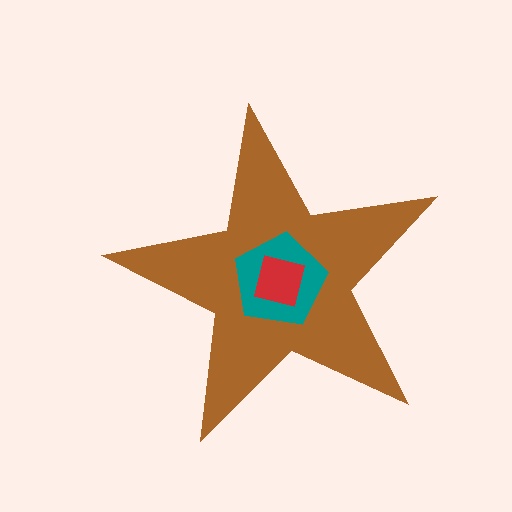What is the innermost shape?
The red square.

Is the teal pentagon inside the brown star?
Yes.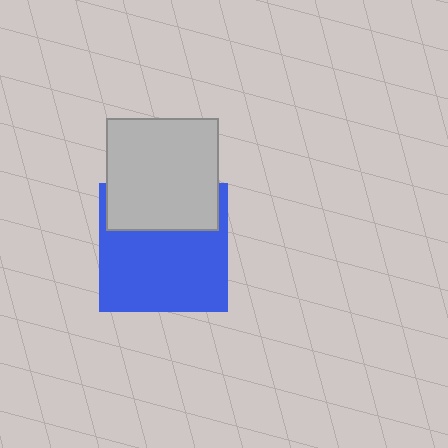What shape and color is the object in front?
The object in front is a light gray square.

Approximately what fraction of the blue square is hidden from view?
Roughly 33% of the blue square is hidden behind the light gray square.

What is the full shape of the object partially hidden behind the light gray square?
The partially hidden object is a blue square.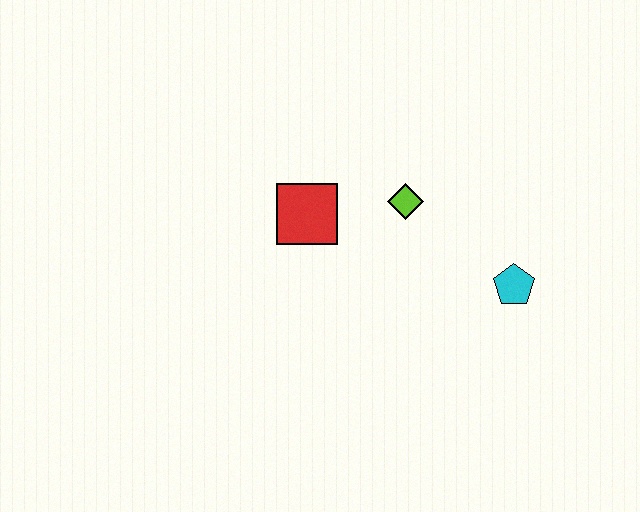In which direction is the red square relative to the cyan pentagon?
The red square is to the left of the cyan pentagon.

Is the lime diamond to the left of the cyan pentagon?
Yes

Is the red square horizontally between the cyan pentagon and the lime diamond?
No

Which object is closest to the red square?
The lime diamond is closest to the red square.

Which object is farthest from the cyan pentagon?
The red square is farthest from the cyan pentagon.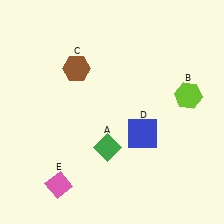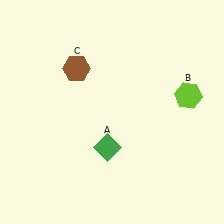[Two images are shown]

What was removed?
The pink diamond (E), the blue square (D) were removed in Image 2.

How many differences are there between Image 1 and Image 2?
There are 2 differences between the two images.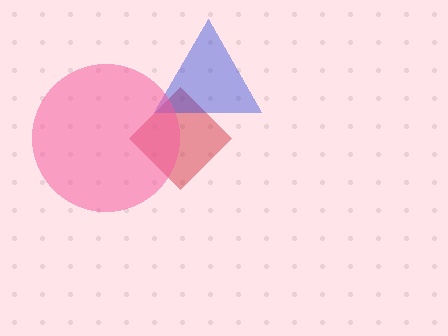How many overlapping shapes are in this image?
There are 3 overlapping shapes in the image.